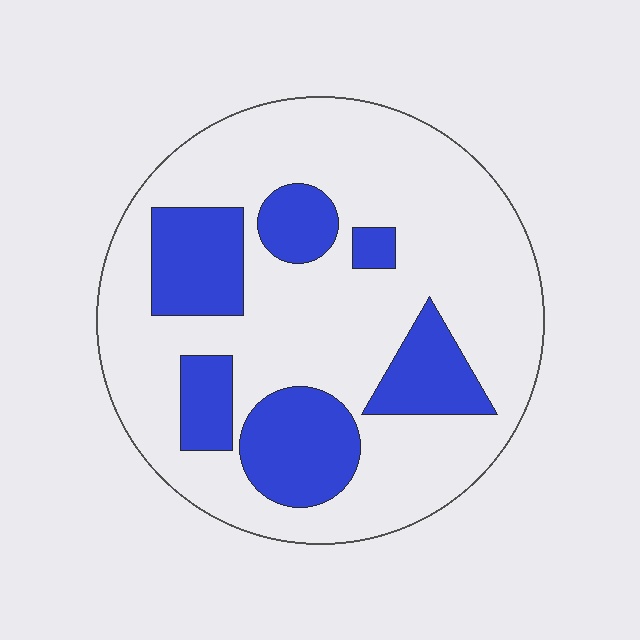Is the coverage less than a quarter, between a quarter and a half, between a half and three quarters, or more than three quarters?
Between a quarter and a half.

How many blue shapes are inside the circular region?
6.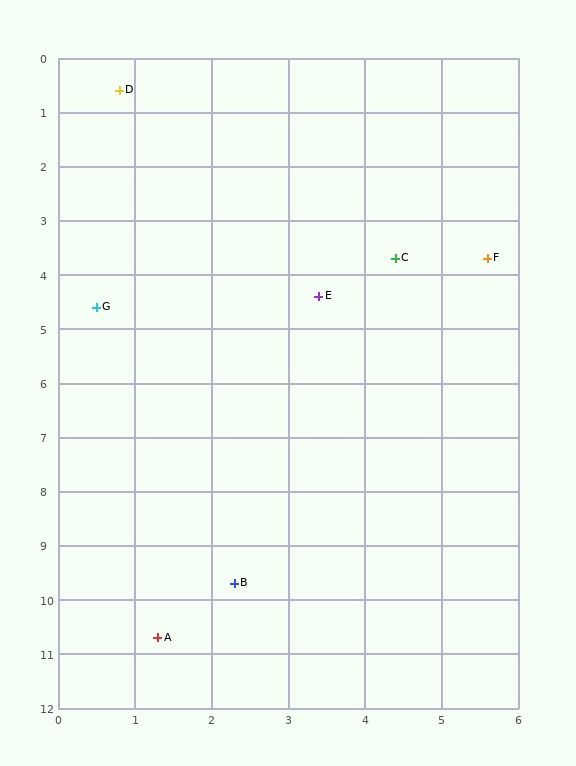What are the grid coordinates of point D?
Point D is at approximately (0.8, 0.6).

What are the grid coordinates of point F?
Point F is at approximately (5.6, 3.7).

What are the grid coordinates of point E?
Point E is at approximately (3.4, 4.4).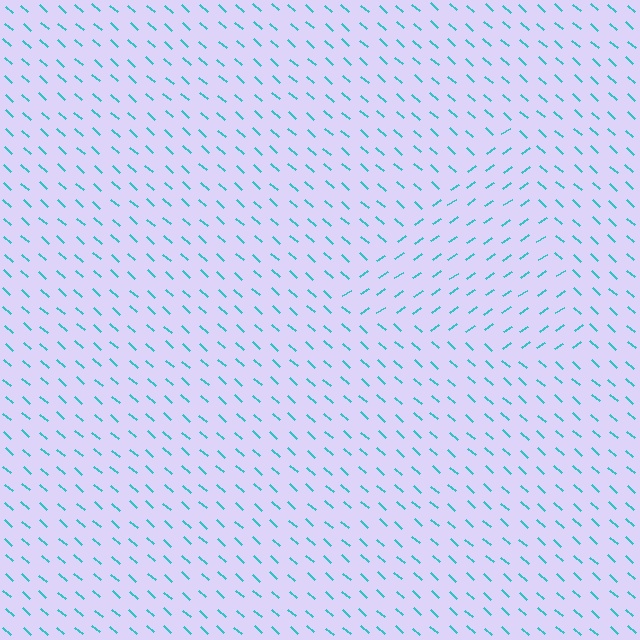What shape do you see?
I see a triangle.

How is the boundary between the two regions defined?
The boundary is defined purely by a change in line orientation (approximately 76 degrees difference). All lines are the same color and thickness.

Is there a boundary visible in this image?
Yes, there is a texture boundary formed by a change in line orientation.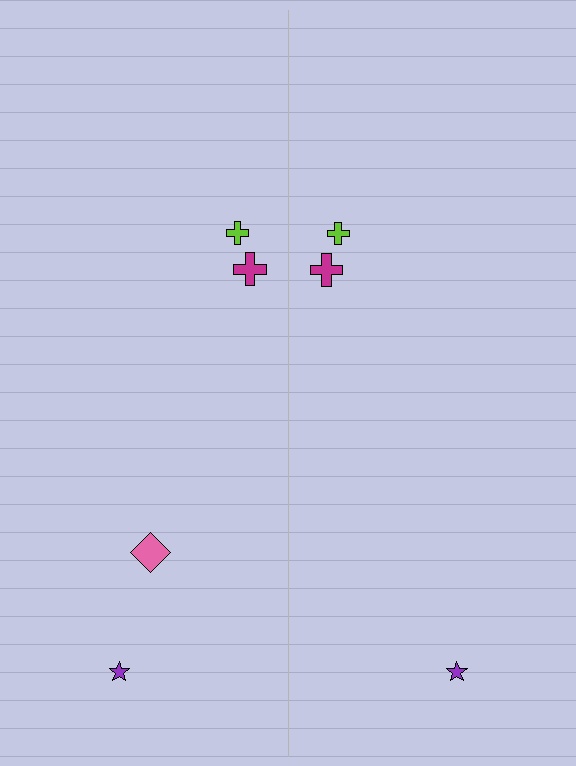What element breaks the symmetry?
A pink diamond is missing from the right side.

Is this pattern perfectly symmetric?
No, the pattern is not perfectly symmetric. A pink diamond is missing from the right side.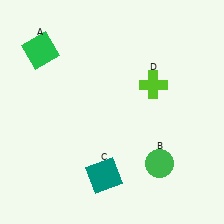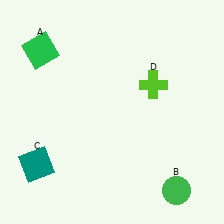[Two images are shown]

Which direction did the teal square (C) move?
The teal square (C) moved left.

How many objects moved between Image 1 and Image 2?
2 objects moved between the two images.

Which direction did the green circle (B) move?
The green circle (B) moved down.